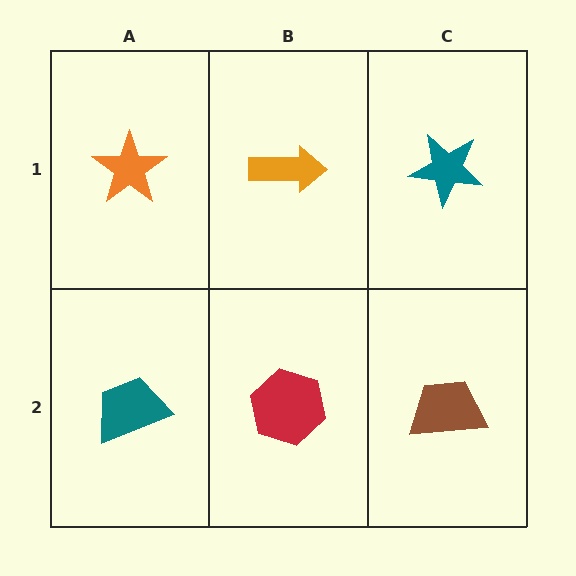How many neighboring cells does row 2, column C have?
2.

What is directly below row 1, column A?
A teal trapezoid.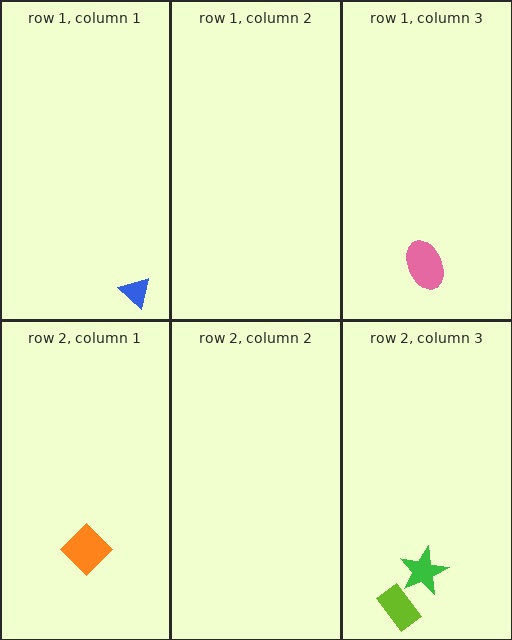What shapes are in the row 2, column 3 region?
The lime rectangle, the green star.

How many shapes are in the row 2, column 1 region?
1.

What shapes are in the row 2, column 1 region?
The orange diamond.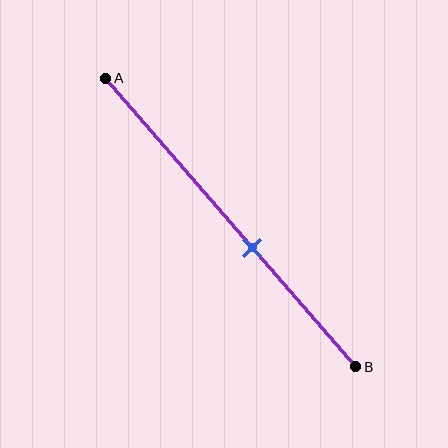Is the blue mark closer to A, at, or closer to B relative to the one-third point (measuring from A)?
The blue mark is closer to point B than the one-third point of segment AB.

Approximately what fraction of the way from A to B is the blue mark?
The blue mark is approximately 60% of the way from A to B.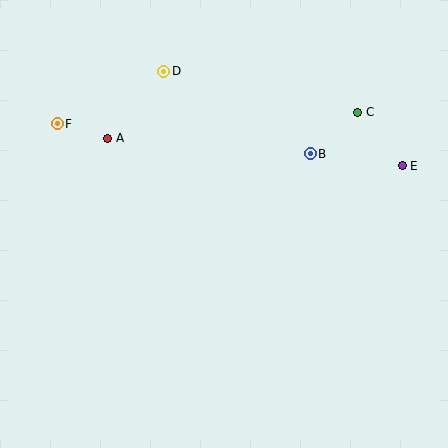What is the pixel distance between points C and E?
The distance between C and E is 69 pixels.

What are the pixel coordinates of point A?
Point A is at (108, 138).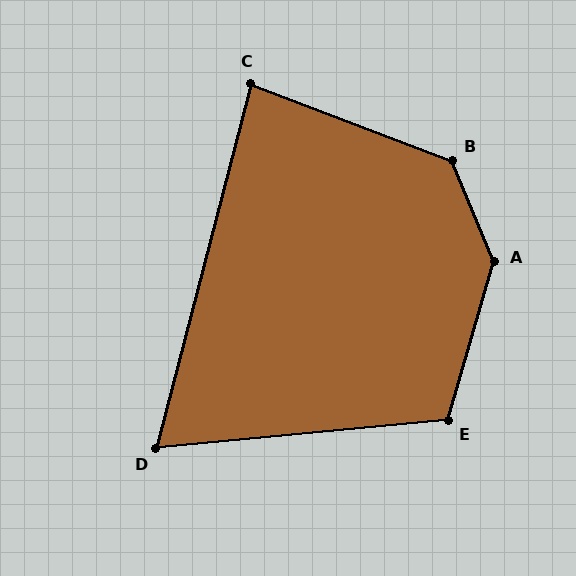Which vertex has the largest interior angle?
A, at approximately 141 degrees.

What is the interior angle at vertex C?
Approximately 84 degrees (acute).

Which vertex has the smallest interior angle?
D, at approximately 70 degrees.